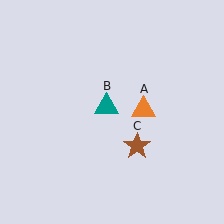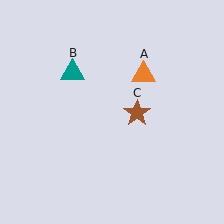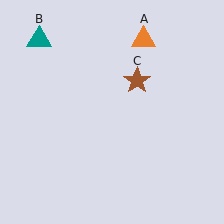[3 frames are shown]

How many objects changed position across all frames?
3 objects changed position: orange triangle (object A), teal triangle (object B), brown star (object C).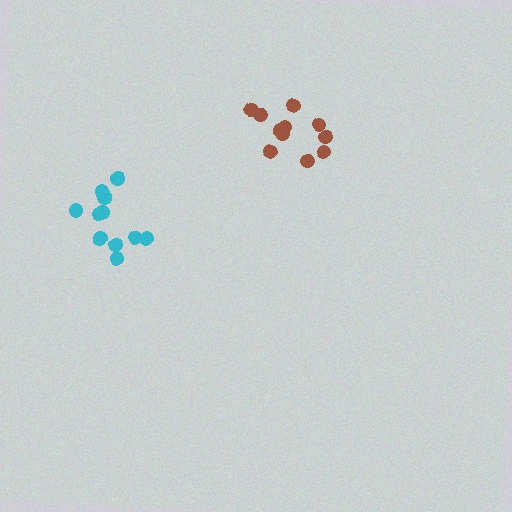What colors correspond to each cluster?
The clusters are colored: brown, cyan.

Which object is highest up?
The brown cluster is topmost.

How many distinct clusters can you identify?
There are 2 distinct clusters.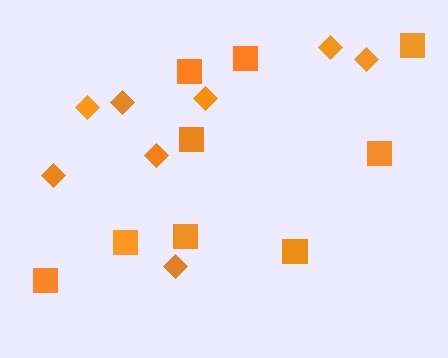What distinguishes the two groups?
There are 2 groups: one group of diamonds (8) and one group of squares (9).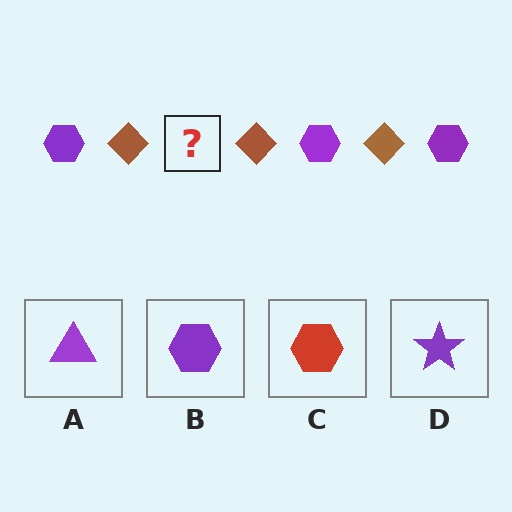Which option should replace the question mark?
Option B.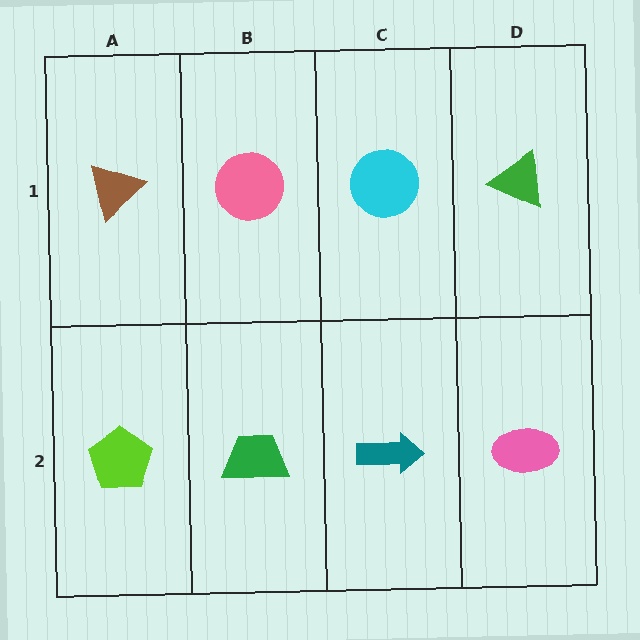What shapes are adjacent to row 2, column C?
A cyan circle (row 1, column C), a green trapezoid (row 2, column B), a pink ellipse (row 2, column D).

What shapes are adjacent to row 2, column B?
A pink circle (row 1, column B), a lime pentagon (row 2, column A), a teal arrow (row 2, column C).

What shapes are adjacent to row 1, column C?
A teal arrow (row 2, column C), a pink circle (row 1, column B), a green triangle (row 1, column D).